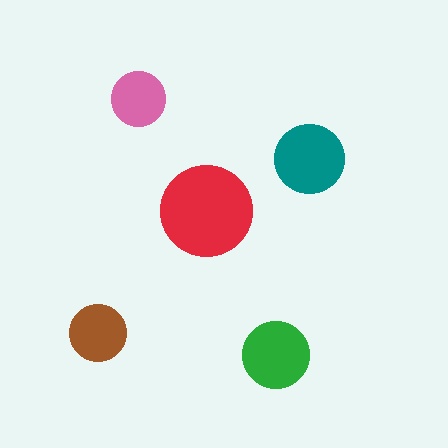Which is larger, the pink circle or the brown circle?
The brown one.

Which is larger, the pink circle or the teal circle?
The teal one.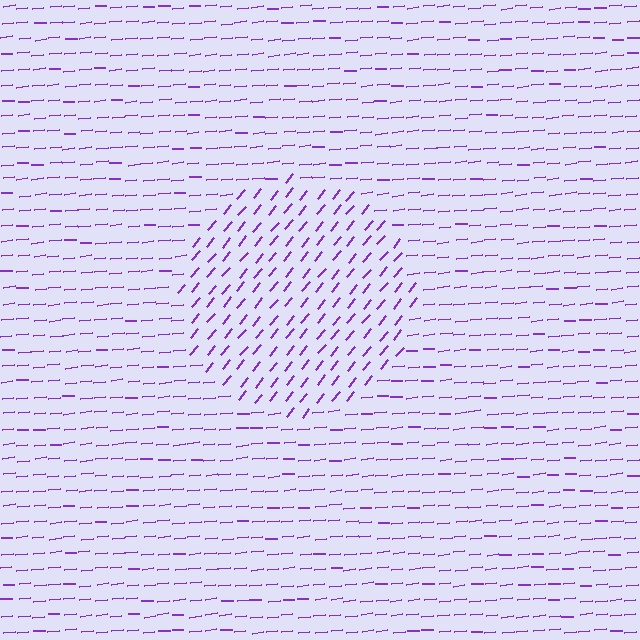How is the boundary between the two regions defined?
The boundary is defined purely by a change in line orientation (approximately 45 degrees difference). All lines are the same color and thickness.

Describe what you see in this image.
The image is filled with small purple line segments. A circle region in the image has lines oriented differently from the surrounding lines, creating a visible texture boundary.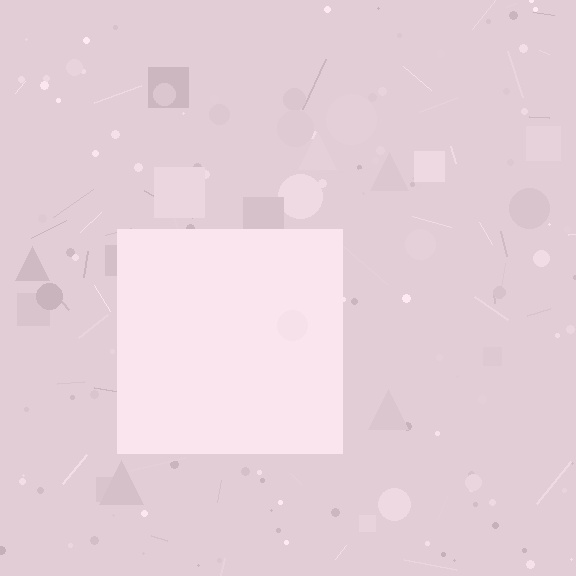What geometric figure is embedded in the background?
A square is embedded in the background.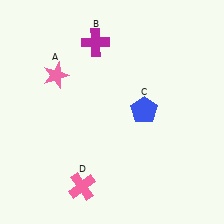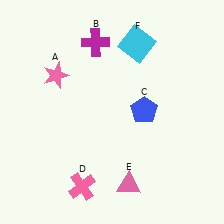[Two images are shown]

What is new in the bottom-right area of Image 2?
A pink triangle (E) was added in the bottom-right area of Image 2.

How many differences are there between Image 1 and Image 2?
There are 2 differences between the two images.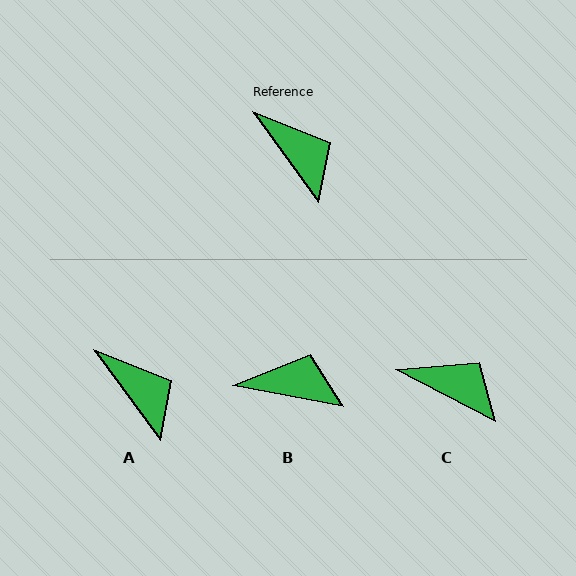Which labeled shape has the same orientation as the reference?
A.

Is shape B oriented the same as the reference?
No, it is off by about 43 degrees.